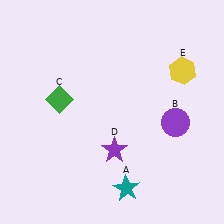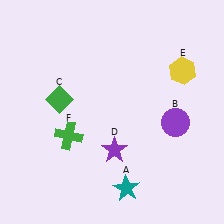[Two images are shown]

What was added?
A green cross (F) was added in Image 2.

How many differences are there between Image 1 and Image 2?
There is 1 difference between the two images.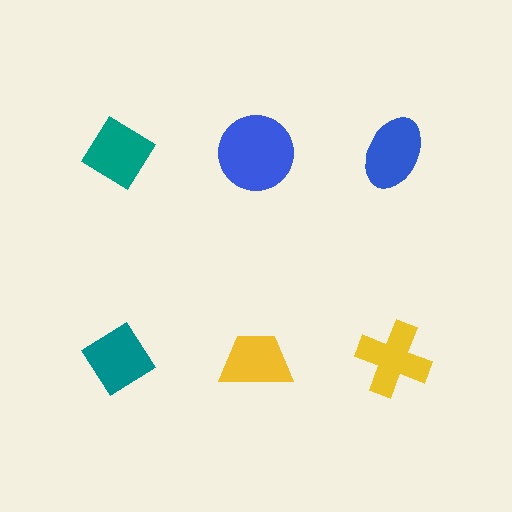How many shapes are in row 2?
3 shapes.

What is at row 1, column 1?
A teal diamond.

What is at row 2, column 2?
A yellow trapezoid.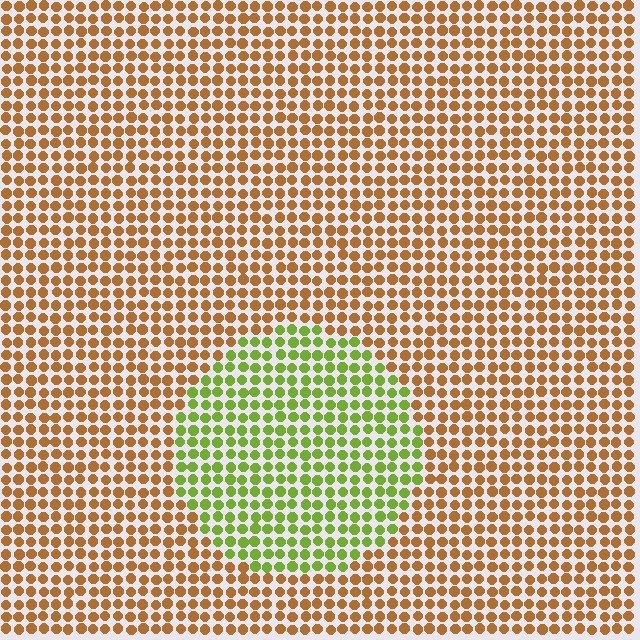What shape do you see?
I see a circle.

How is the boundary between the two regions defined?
The boundary is defined purely by a slight shift in hue (about 60 degrees). Spacing, size, and orientation are identical on both sides.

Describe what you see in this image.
The image is filled with small brown elements in a uniform arrangement. A circle-shaped region is visible where the elements are tinted to a slightly different hue, forming a subtle color boundary.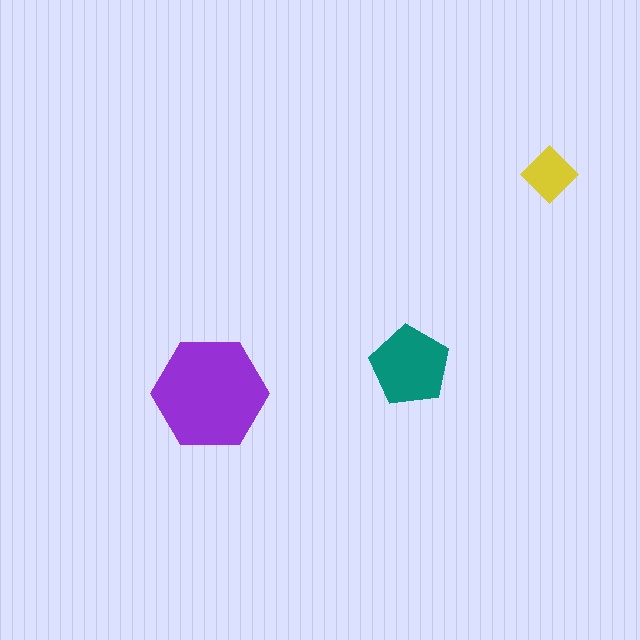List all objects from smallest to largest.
The yellow diamond, the teal pentagon, the purple hexagon.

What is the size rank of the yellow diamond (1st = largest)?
3rd.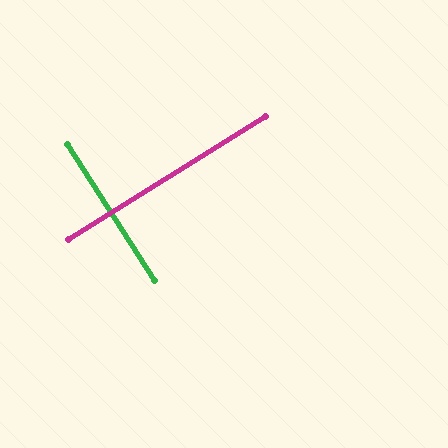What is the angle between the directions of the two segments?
Approximately 89 degrees.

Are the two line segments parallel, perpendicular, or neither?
Perpendicular — they meet at approximately 89°.